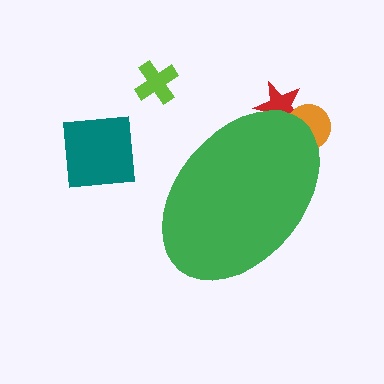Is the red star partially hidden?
Yes, the red star is partially hidden behind the green ellipse.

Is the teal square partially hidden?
No, the teal square is fully visible.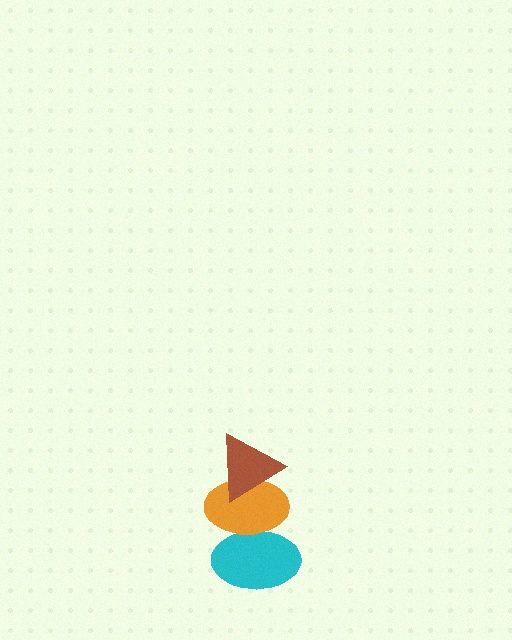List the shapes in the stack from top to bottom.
From top to bottom: the brown triangle, the orange ellipse, the cyan ellipse.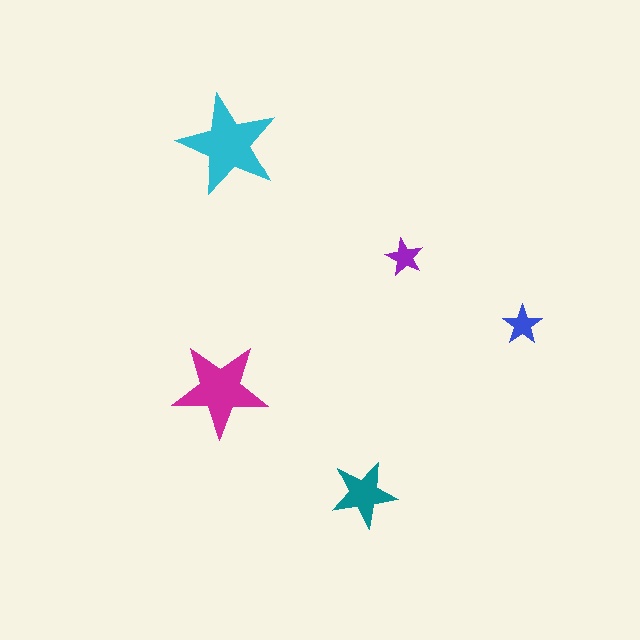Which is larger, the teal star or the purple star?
The teal one.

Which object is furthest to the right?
The blue star is rightmost.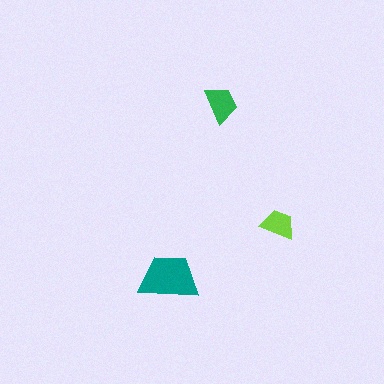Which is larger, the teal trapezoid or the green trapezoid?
The teal one.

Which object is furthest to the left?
The teal trapezoid is leftmost.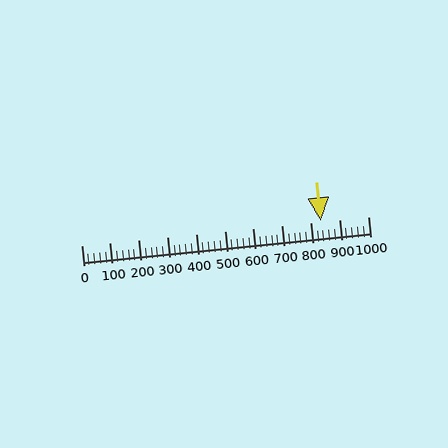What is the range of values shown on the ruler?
The ruler shows values from 0 to 1000.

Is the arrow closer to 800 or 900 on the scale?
The arrow is closer to 800.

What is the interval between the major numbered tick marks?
The major tick marks are spaced 100 units apart.